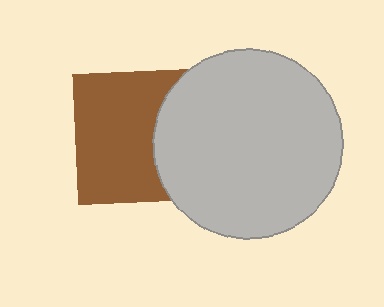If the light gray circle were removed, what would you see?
You would see the complete brown square.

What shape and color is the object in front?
The object in front is a light gray circle.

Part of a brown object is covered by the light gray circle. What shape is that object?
It is a square.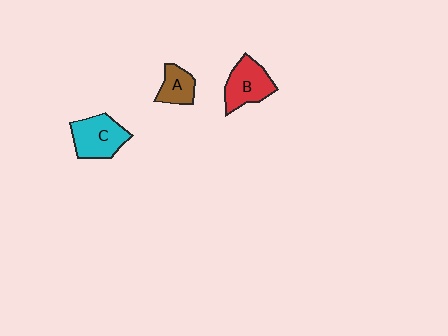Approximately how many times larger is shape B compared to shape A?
Approximately 1.5 times.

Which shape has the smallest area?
Shape A (brown).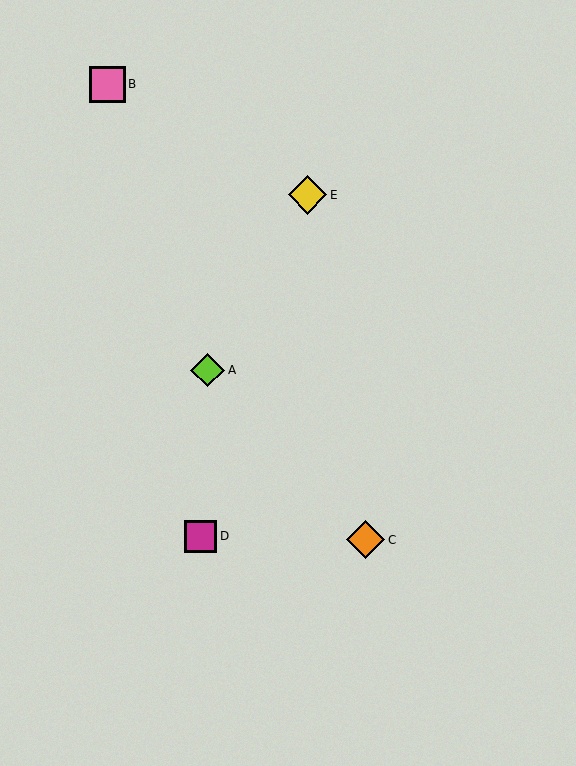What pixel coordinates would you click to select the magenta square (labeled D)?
Click at (201, 536) to select the magenta square D.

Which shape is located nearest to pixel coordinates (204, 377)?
The lime diamond (labeled A) at (208, 370) is nearest to that location.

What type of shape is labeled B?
Shape B is a pink square.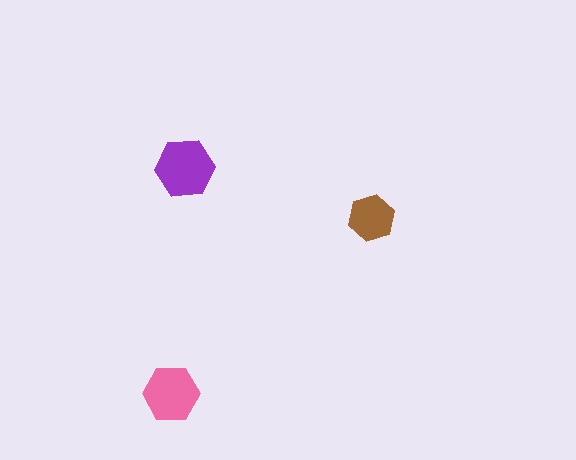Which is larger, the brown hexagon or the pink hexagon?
The pink one.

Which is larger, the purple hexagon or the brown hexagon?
The purple one.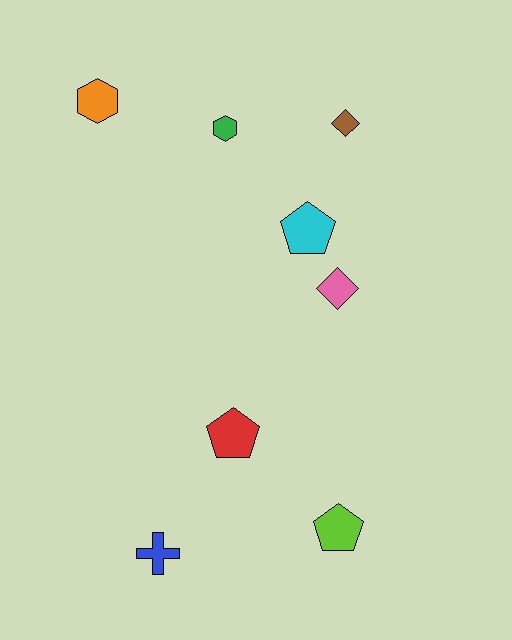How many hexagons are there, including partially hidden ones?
There are 2 hexagons.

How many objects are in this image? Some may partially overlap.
There are 8 objects.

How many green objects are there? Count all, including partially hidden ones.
There is 1 green object.